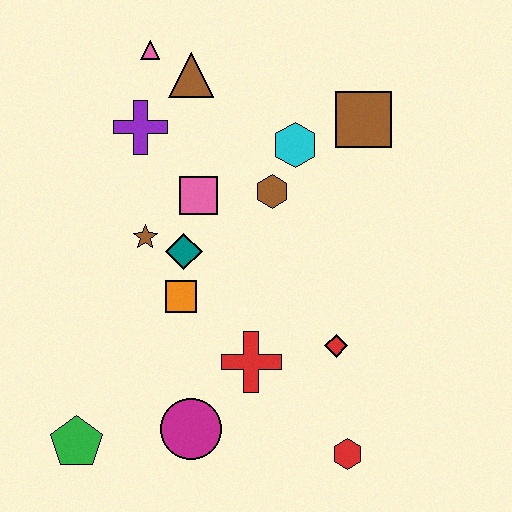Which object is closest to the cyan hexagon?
The brown hexagon is closest to the cyan hexagon.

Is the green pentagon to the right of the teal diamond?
No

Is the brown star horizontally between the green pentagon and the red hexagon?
Yes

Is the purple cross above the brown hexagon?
Yes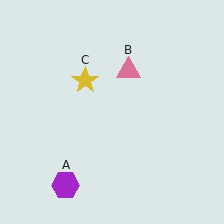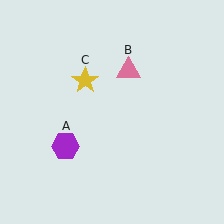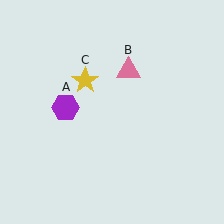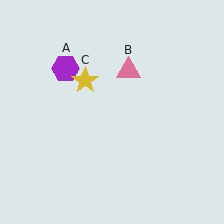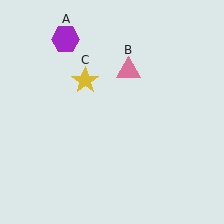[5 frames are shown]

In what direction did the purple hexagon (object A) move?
The purple hexagon (object A) moved up.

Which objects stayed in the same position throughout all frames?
Pink triangle (object B) and yellow star (object C) remained stationary.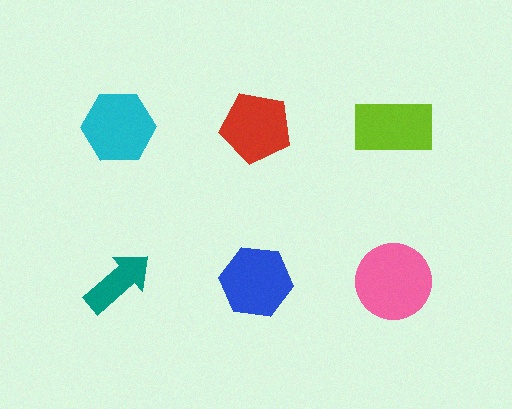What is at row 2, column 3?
A pink circle.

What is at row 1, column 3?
A lime rectangle.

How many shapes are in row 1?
3 shapes.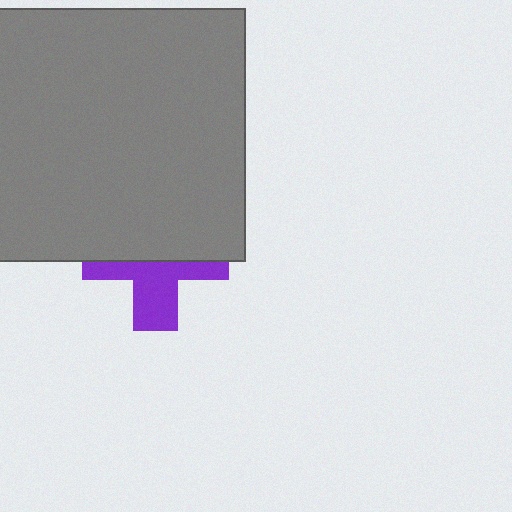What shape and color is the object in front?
The object in front is a gray square.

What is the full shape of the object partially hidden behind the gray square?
The partially hidden object is a purple cross.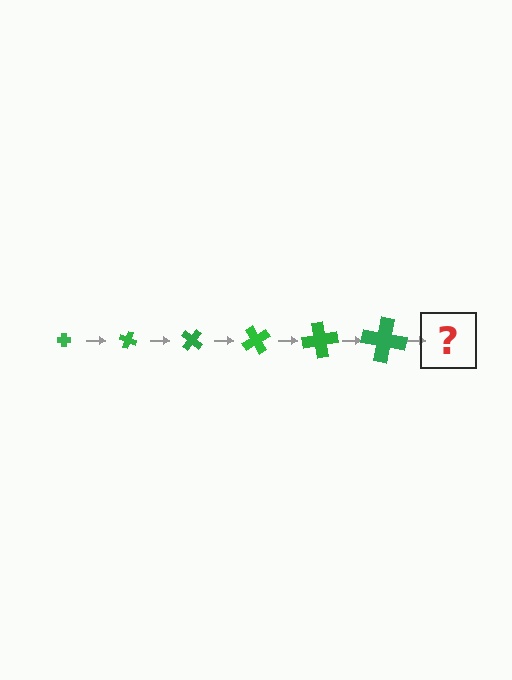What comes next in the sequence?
The next element should be a cross, larger than the previous one and rotated 120 degrees from the start.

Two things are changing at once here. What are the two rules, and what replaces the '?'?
The two rules are that the cross grows larger each step and it rotates 20 degrees each step. The '?' should be a cross, larger than the previous one and rotated 120 degrees from the start.